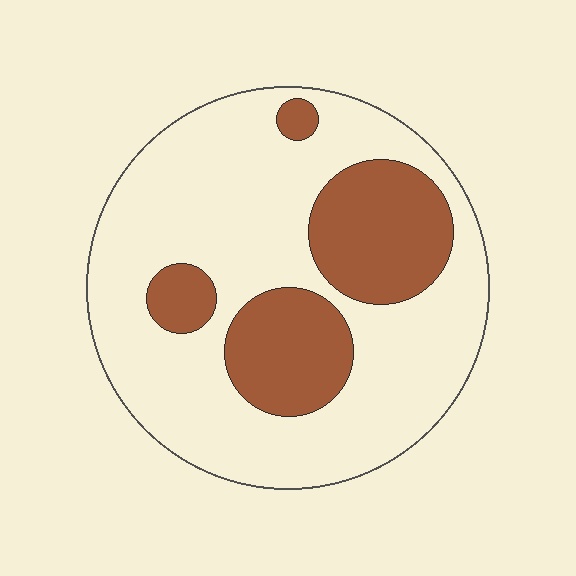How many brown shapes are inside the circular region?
4.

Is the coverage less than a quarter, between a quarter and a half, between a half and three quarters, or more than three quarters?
Between a quarter and a half.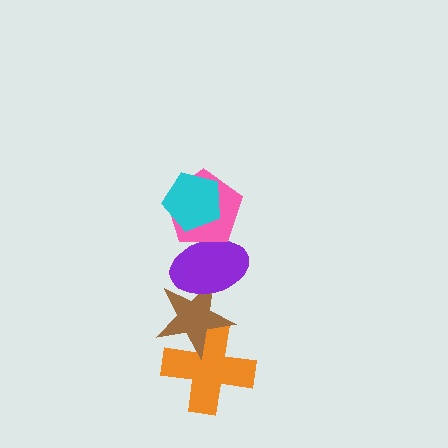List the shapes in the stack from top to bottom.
From top to bottom: the cyan pentagon, the pink pentagon, the purple ellipse, the brown star, the orange cross.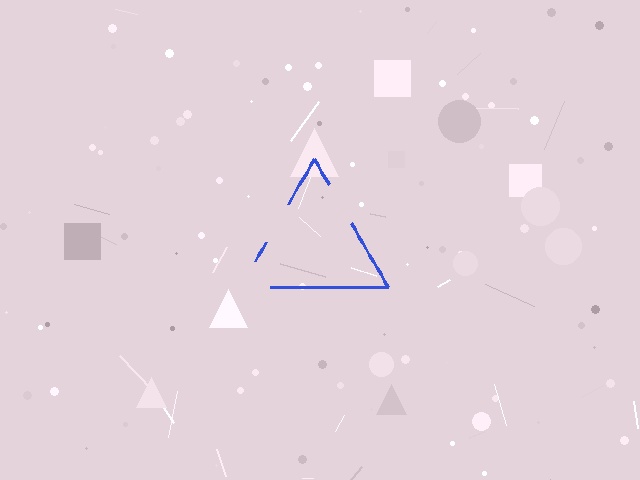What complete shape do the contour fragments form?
The contour fragments form a triangle.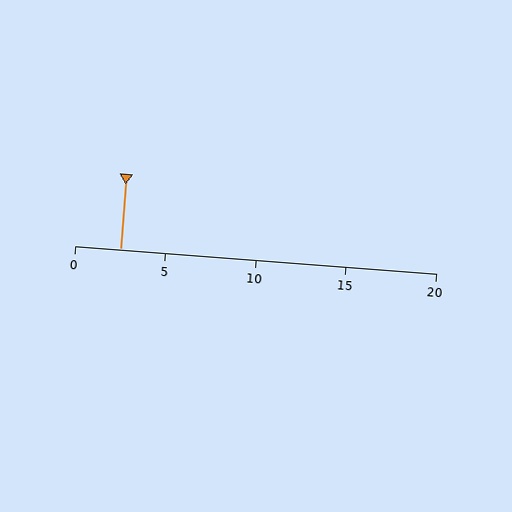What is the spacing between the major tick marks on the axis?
The major ticks are spaced 5 apart.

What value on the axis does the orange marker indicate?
The marker indicates approximately 2.5.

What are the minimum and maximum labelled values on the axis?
The axis runs from 0 to 20.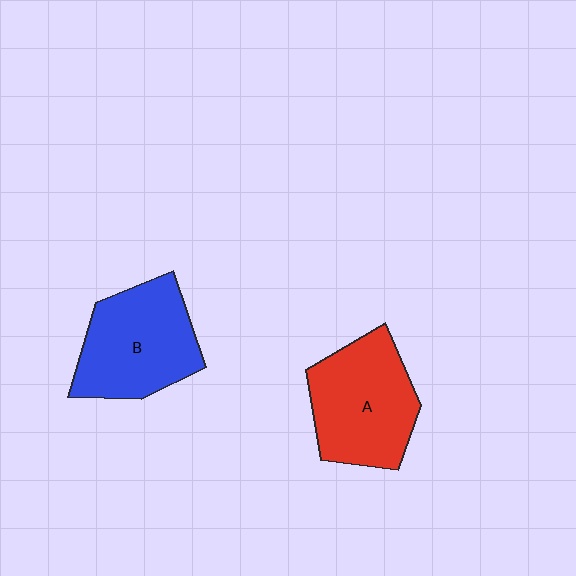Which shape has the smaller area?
Shape B (blue).